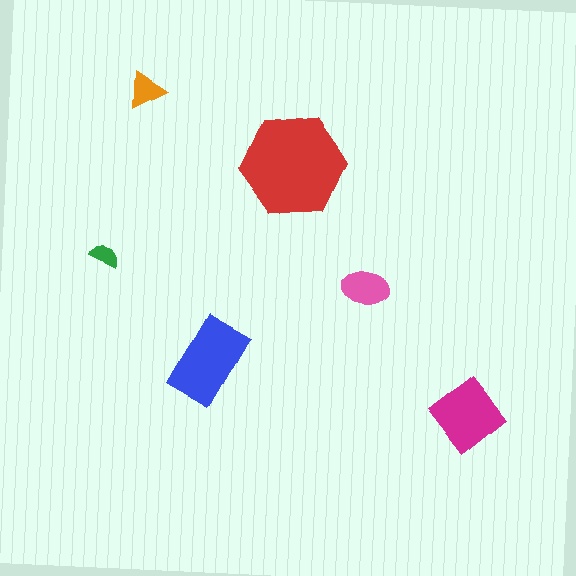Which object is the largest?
The red hexagon.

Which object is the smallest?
The green semicircle.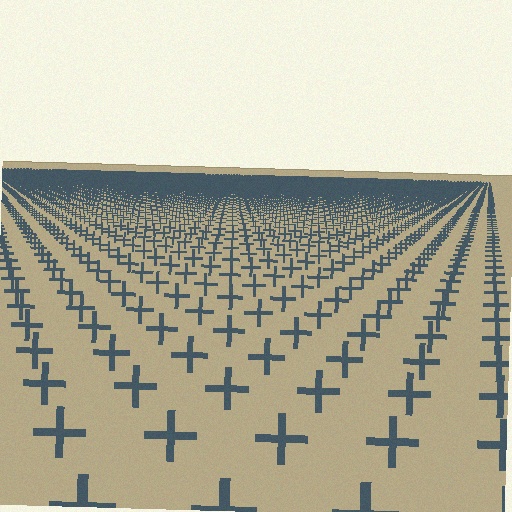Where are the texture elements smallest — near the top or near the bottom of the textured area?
Near the top.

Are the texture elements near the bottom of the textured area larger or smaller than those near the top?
Larger. Near the bottom, elements are closer to the viewer and appear at a bigger on-screen size.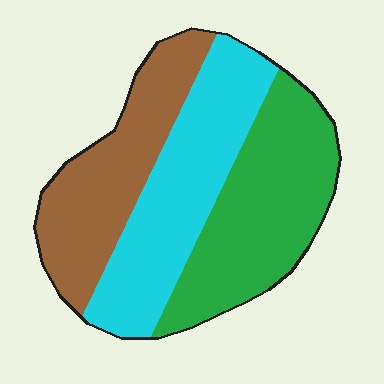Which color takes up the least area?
Brown, at roughly 30%.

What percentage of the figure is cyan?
Cyan takes up between a third and a half of the figure.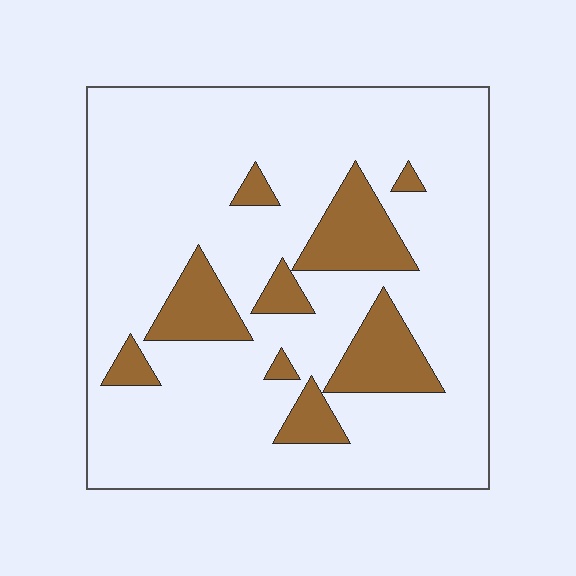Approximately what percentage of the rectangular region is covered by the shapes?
Approximately 15%.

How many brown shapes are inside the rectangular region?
9.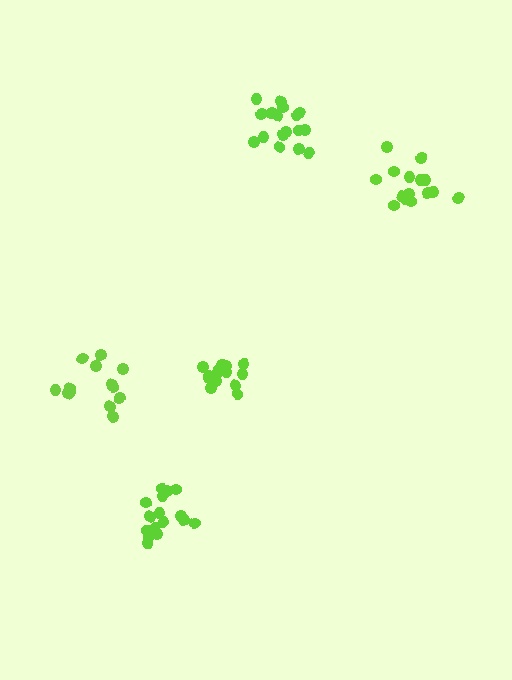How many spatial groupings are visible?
There are 5 spatial groupings.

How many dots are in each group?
Group 1: 17 dots, Group 2: 16 dots, Group 3: 15 dots, Group 4: 14 dots, Group 5: 13 dots (75 total).